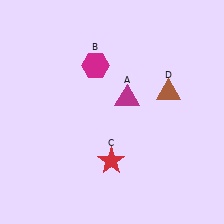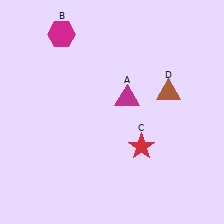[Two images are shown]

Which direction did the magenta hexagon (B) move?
The magenta hexagon (B) moved left.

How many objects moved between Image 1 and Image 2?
2 objects moved between the two images.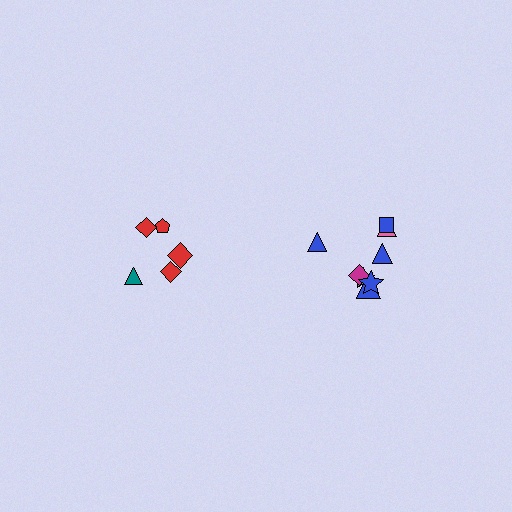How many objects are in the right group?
There are 8 objects.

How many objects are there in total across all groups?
There are 13 objects.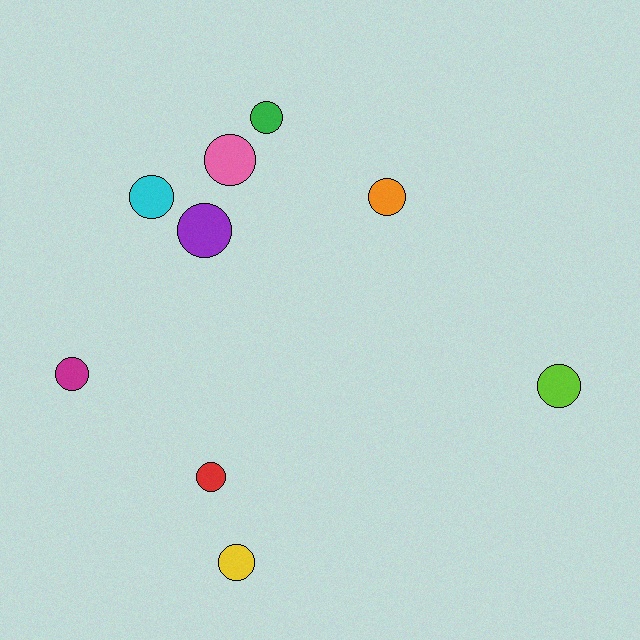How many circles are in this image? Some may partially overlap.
There are 9 circles.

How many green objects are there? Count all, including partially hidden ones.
There is 1 green object.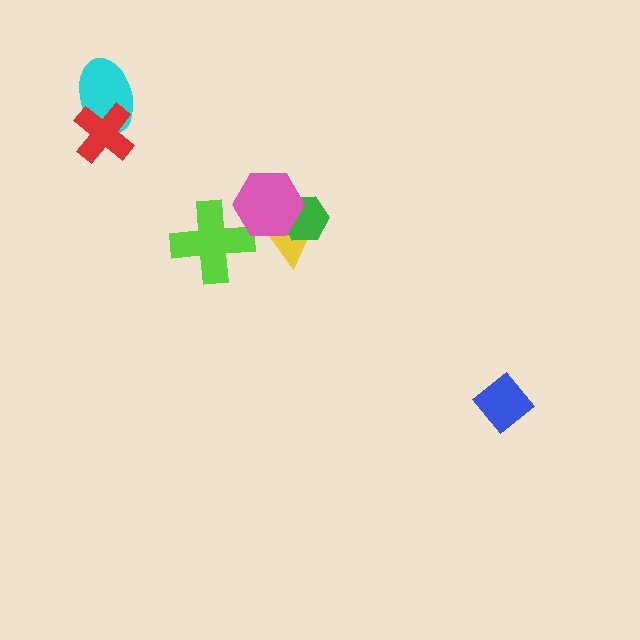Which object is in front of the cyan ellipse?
The red cross is in front of the cyan ellipse.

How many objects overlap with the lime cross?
1 object overlaps with the lime cross.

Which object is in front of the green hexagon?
The pink hexagon is in front of the green hexagon.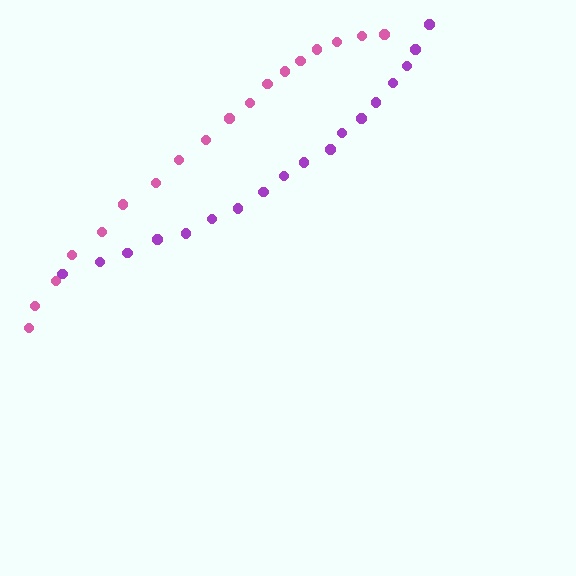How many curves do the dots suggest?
There are 2 distinct paths.